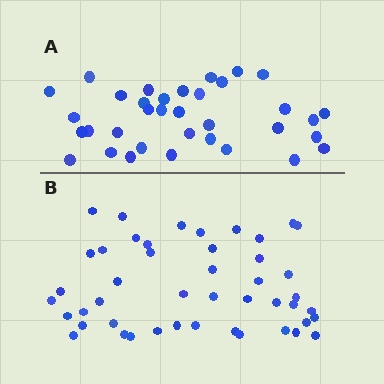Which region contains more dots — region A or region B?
Region B (the bottom region) has more dots.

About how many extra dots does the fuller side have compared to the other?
Region B has roughly 12 or so more dots than region A.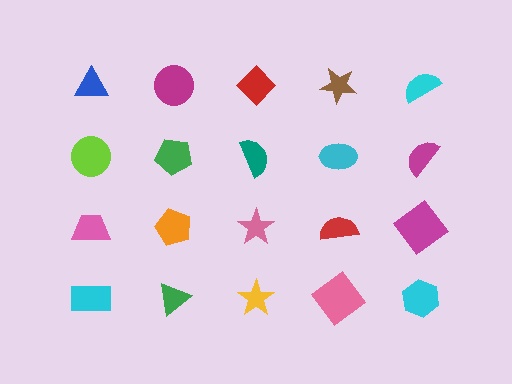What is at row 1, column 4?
A brown star.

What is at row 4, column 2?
A green triangle.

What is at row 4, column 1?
A cyan rectangle.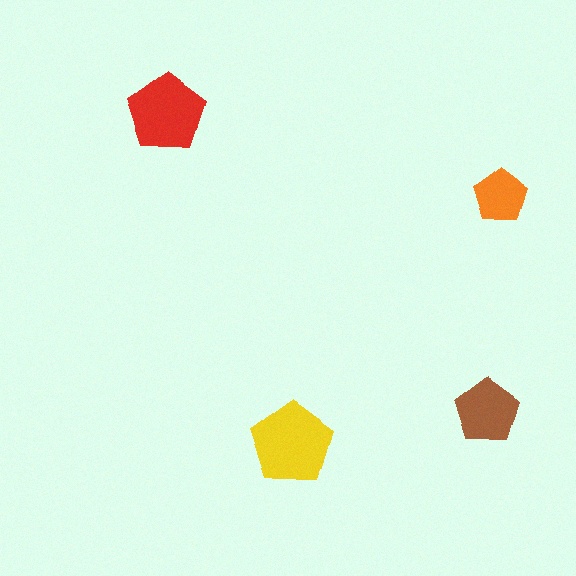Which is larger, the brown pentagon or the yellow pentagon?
The yellow one.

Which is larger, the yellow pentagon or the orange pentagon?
The yellow one.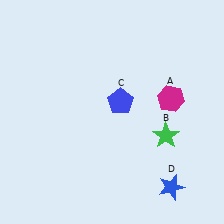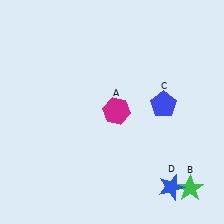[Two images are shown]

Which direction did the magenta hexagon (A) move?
The magenta hexagon (A) moved left.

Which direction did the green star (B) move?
The green star (B) moved down.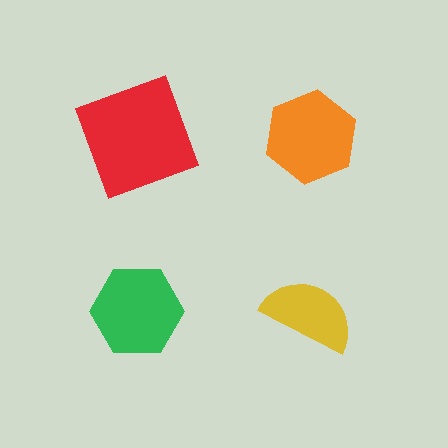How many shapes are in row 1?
2 shapes.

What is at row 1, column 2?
An orange hexagon.